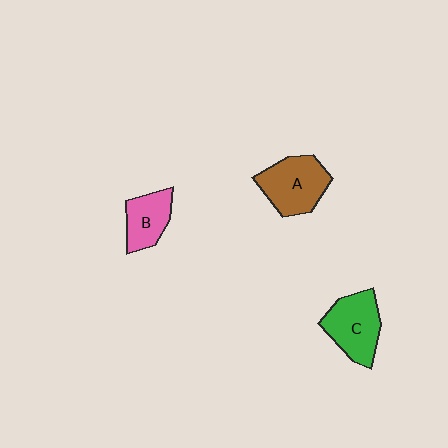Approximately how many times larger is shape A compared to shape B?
Approximately 1.4 times.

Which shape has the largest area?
Shape A (brown).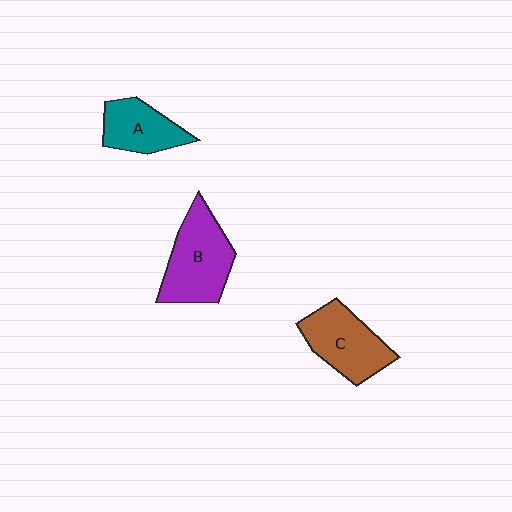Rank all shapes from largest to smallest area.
From largest to smallest: B (purple), C (brown), A (teal).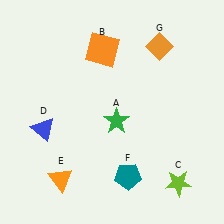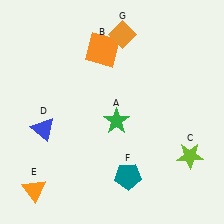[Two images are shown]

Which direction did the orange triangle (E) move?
The orange triangle (E) moved left.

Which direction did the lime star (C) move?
The lime star (C) moved up.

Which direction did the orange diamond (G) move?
The orange diamond (G) moved left.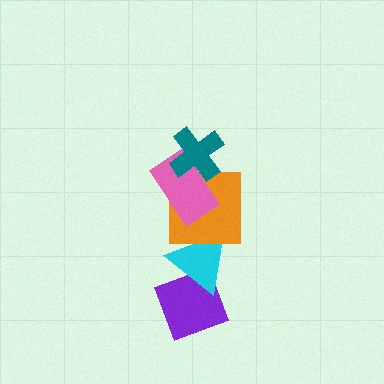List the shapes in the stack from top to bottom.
From top to bottom: the teal cross, the pink rectangle, the orange square, the cyan triangle, the purple diamond.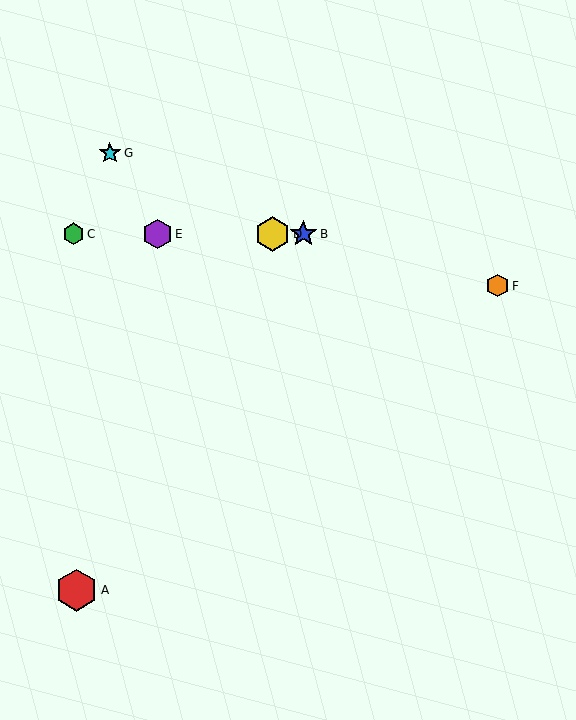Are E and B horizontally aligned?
Yes, both are at y≈234.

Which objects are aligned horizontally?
Objects B, C, D, E are aligned horizontally.